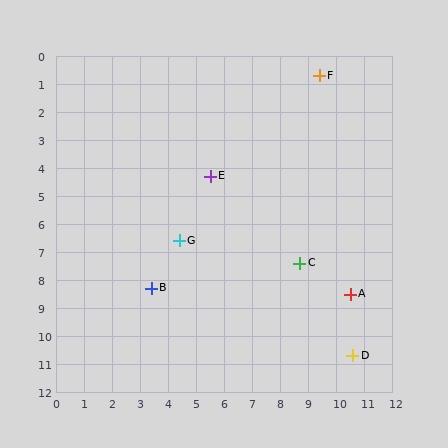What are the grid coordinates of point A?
Point A is at approximately (10.5, 8.5).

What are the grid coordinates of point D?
Point D is at approximately (10.6, 10.7).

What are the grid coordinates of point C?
Point C is at approximately (8.7, 7.4).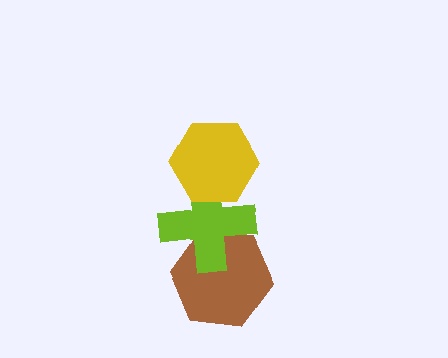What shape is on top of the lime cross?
The yellow hexagon is on top of the lime cross.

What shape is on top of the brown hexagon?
The lime cross is on top of the brown hexagon.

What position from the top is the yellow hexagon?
The yellow hexagon is 1st from the top.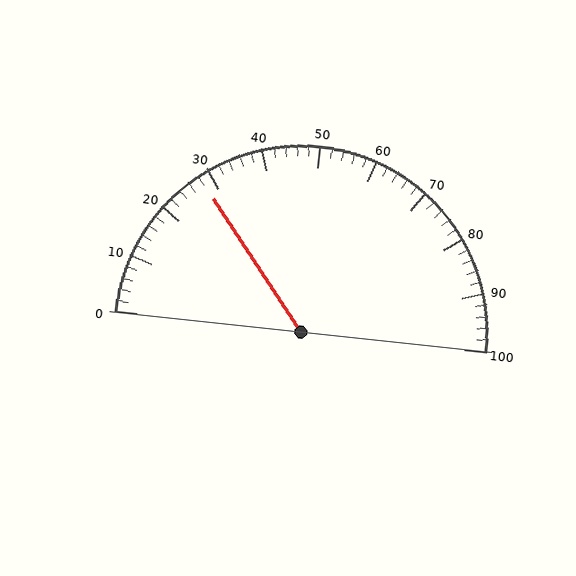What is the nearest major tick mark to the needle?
The nearest major tick mark is 30.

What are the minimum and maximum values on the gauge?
The gauge ranges from 0 to 100.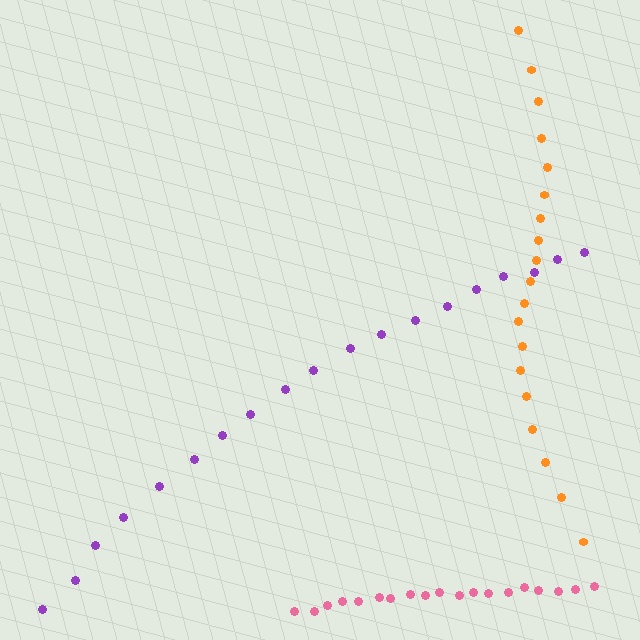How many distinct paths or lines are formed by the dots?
There are 3 distinct paths.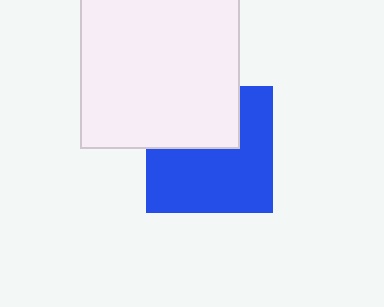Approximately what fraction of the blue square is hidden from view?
Roughly 37% of the blue square is hidden behind the white square.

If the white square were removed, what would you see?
You would see the complete blue square.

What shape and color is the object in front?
The object in front is a white square.